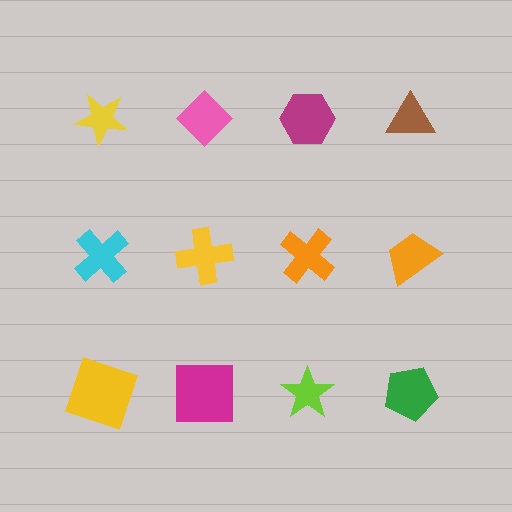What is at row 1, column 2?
A pink diamond.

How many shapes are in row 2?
4 shapes.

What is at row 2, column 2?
A yellow cross.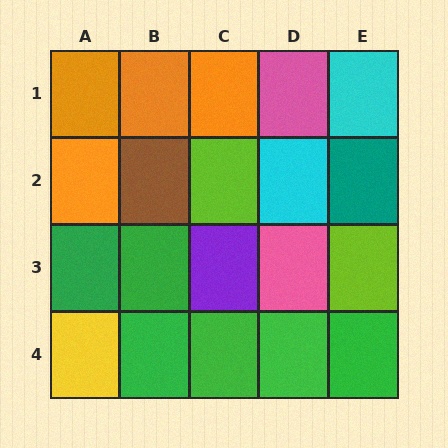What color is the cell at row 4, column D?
Green.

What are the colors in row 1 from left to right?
Orange, orange, orange, pink, cyan.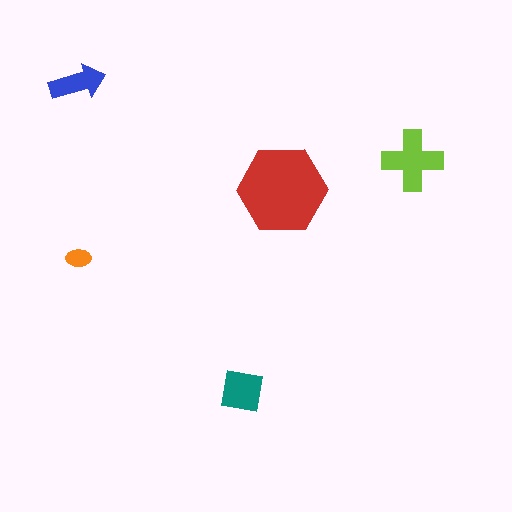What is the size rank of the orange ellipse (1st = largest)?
5th.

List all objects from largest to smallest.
The red hexagon, the lime cross, the teal square, the blue arrow, the orange ellipse.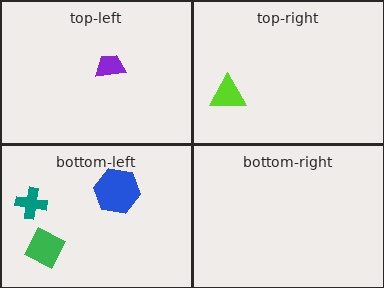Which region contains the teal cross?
The bottom-left region.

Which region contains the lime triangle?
The top-right region.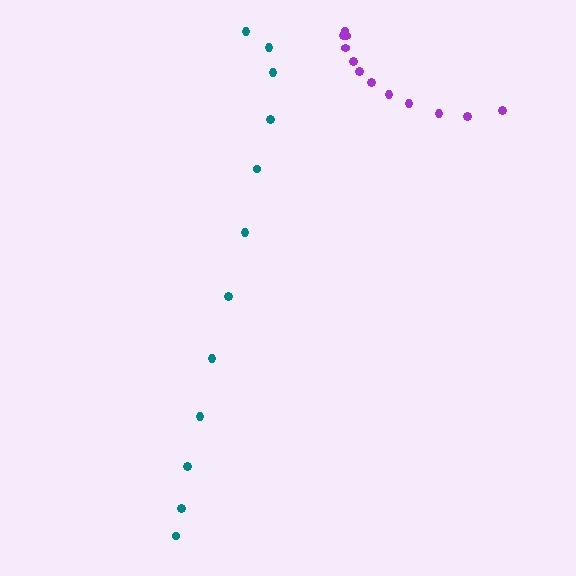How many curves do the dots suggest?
There are 2 distinct paths.